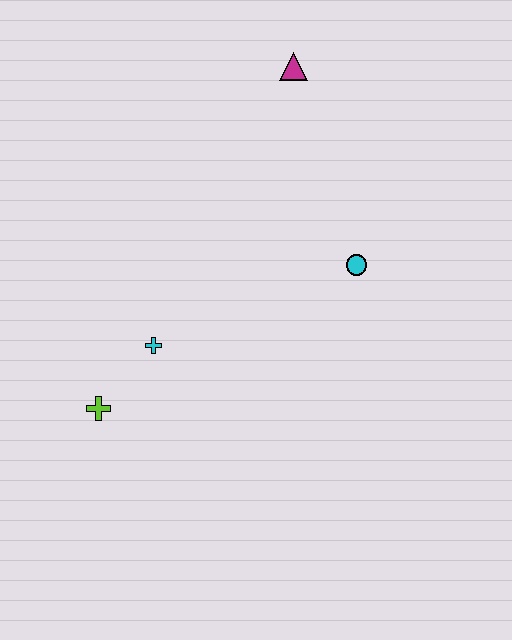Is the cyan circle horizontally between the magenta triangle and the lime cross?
No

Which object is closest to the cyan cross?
The lime cross is closest to the cyan cross.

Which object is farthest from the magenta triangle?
The lime cross is farthest from the magenta triangle.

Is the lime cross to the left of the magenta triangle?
Yes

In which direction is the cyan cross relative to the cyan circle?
The cyan cross is to the left of the cyan circle.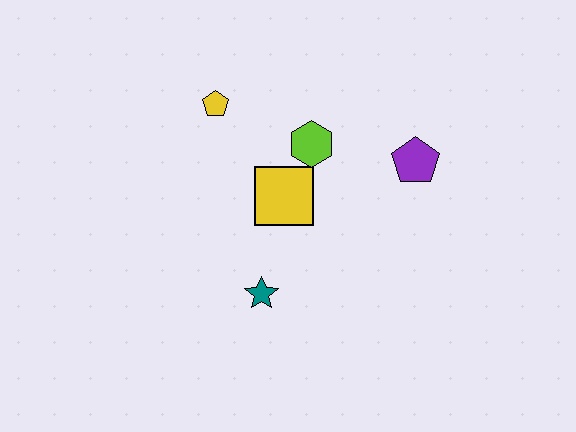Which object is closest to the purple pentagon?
The lime hexagon is closest to the purple pentagon.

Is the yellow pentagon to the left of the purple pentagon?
Yes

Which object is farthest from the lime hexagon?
The teal star is farthest from the lime hexagon.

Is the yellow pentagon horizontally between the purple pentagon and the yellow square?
No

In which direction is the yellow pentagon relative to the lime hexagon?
The yellow pentagon is to the left of the lime hexagon.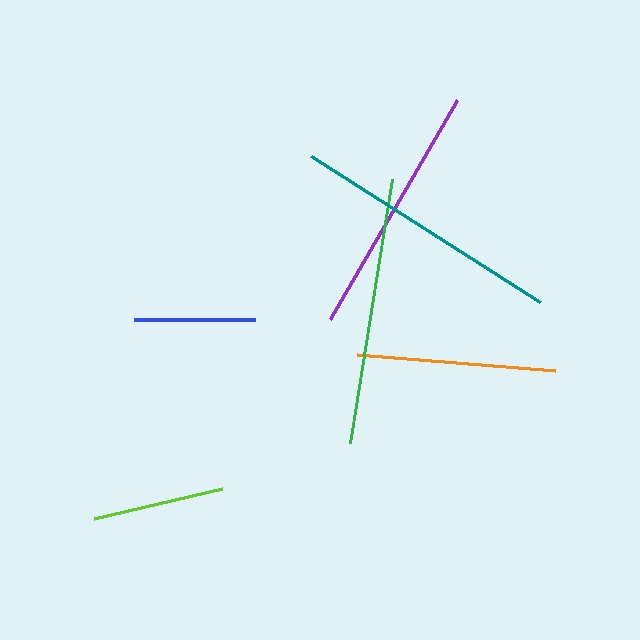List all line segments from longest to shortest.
From longest to shortest: teal, green, purple, orange, lime, blue.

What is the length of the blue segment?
The blue segment is approximately 121 pixels long.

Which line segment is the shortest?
The blue line is the shortest at approximately 121 pixels.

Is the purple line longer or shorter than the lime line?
The purple line is longer than the lime line.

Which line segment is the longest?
The teal line is the longest at approximately 271 pixels.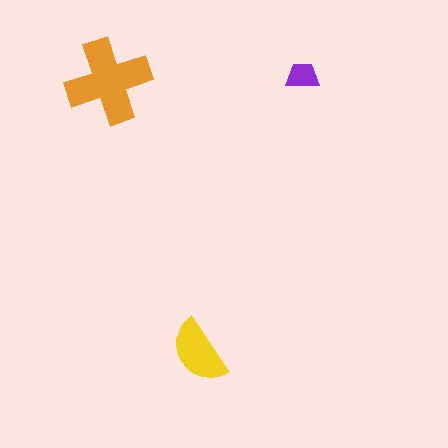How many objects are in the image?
There are 3 objects in the image.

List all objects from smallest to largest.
The purple trapezoid, the yellow semicircle, the orange cross.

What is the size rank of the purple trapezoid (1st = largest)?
3rd.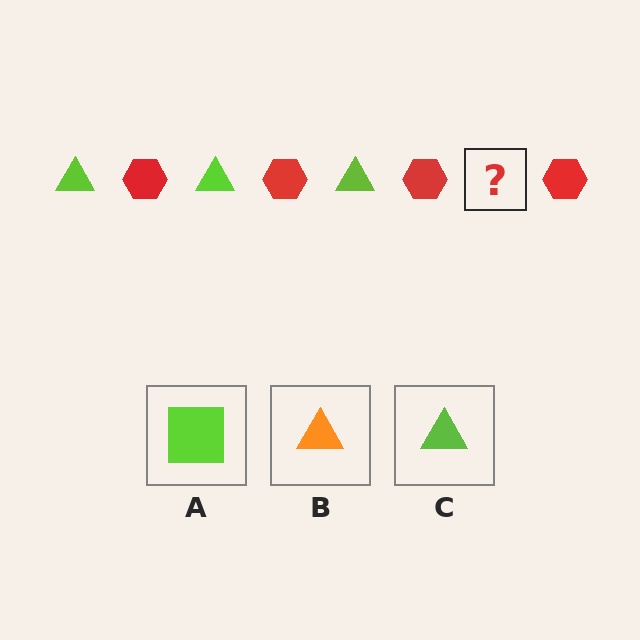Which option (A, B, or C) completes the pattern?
C.